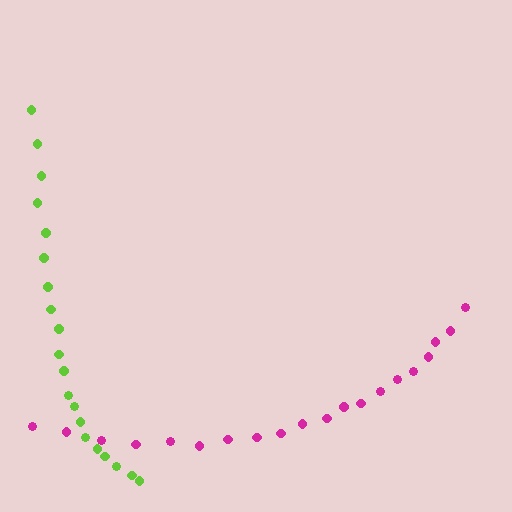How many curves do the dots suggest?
There are 2 distinct paths.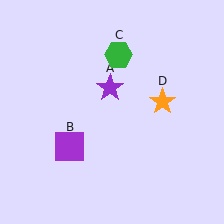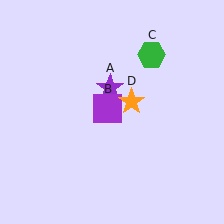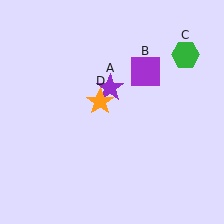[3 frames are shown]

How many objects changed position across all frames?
3 objects changed position: purple square (object B), green hexagon (object C), orange star (object D).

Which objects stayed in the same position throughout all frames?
Purple star (object A) remained stationary.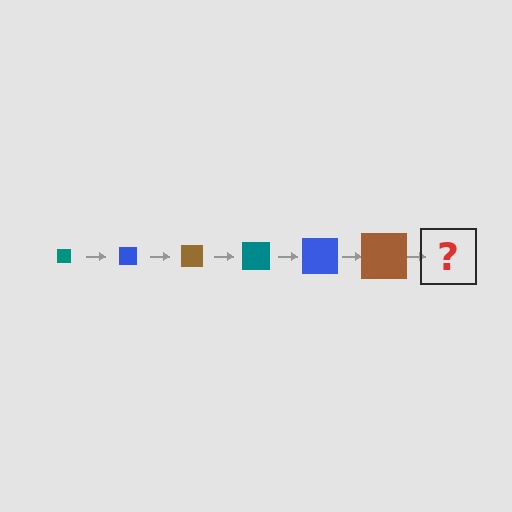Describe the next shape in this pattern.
It should be a teal square, larger than the previous one.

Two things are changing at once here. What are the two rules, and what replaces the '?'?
The two rules are that the square grows larger each step and the color cycles through teal, blue, and brown. The '?' should be a teal square, larger than the previous one.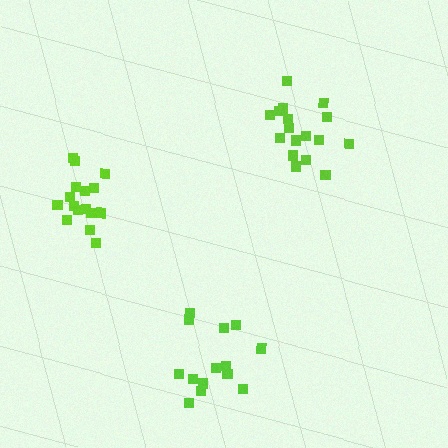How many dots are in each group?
Group 1: 17 dots, Group 2: 14 dots, Group 3: 16 dots (47 total).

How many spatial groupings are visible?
There are 3 spatial groupings.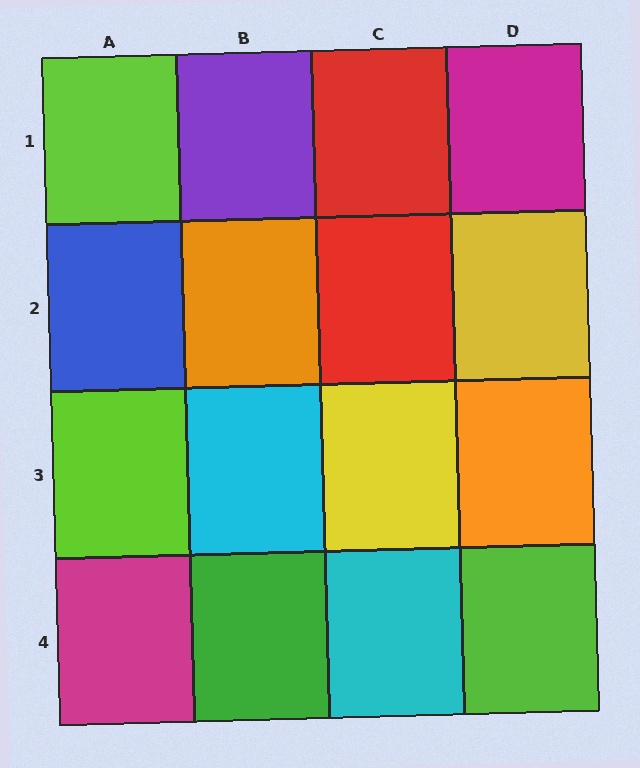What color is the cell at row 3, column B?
Cyan.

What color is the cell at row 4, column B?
Green.